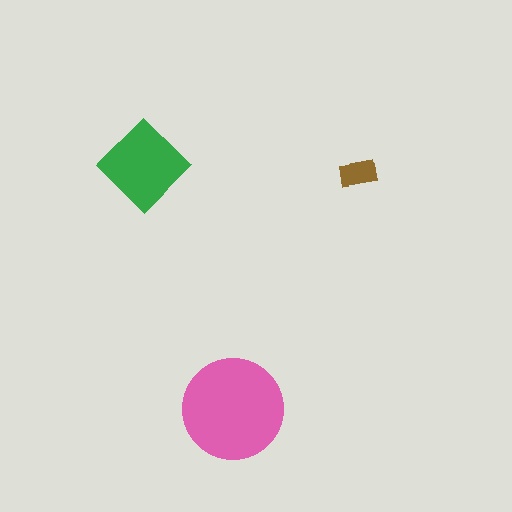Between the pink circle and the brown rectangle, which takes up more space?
The pink circle.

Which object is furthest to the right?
The brown rectangle is rightmost.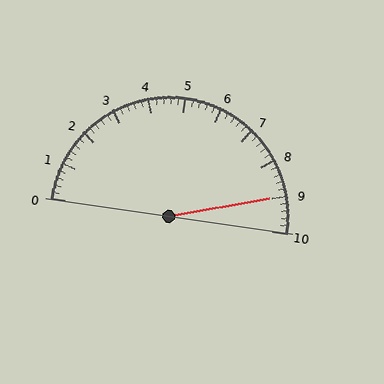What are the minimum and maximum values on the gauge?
The gauge ranges from 0 to 10.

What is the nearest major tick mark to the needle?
The nearest major tick mark is 9.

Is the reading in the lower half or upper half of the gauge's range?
The reading is in the upper half of the range (0 to 10).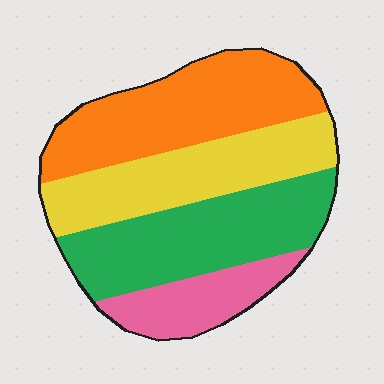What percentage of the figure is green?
Green takes up about one third (1/3) of the figure.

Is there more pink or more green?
Green.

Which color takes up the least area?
Pink, at roughly 15%.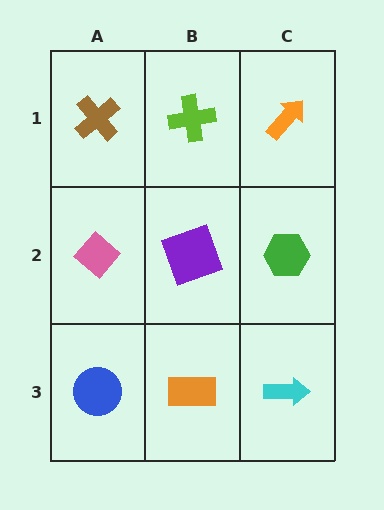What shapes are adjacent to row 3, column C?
A green hexagon (row 2, column C), an orange rectangle (row 3, column B).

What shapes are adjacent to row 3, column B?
A purple square (row 2, column B), a blue circle (row 3, column A), a cyan arrow (row 3, column C).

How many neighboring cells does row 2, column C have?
3.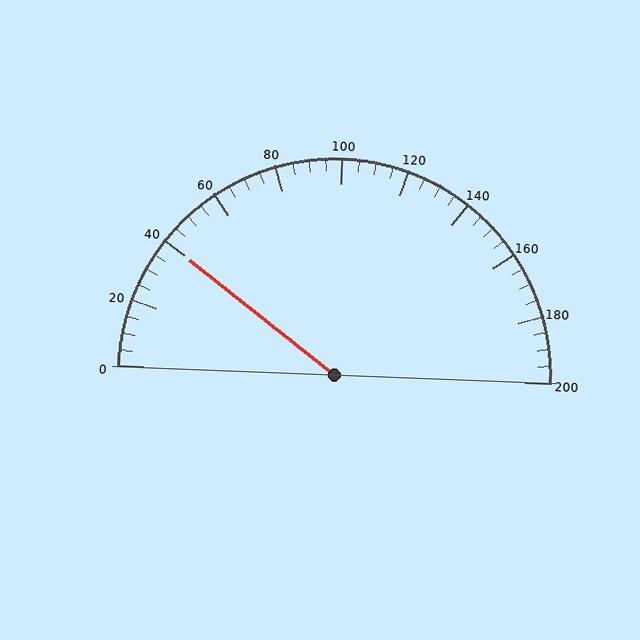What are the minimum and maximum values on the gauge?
The gauge ranges from 0 to 200.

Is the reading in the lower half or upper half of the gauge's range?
The reading is in the lower half of the range (0 to 200).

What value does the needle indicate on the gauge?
The needle indicates approximately 40.